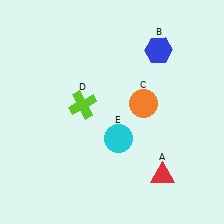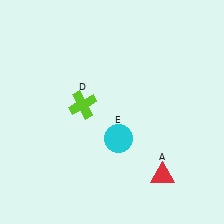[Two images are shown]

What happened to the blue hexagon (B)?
The blue hexagon (B) was removed in Image 2. It was in the top-right area of Image 1.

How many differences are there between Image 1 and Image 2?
There are 2 differences between the two images.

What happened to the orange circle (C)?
The orange circle (C) was removed in Image 2. It was in the top-right area of Image 1.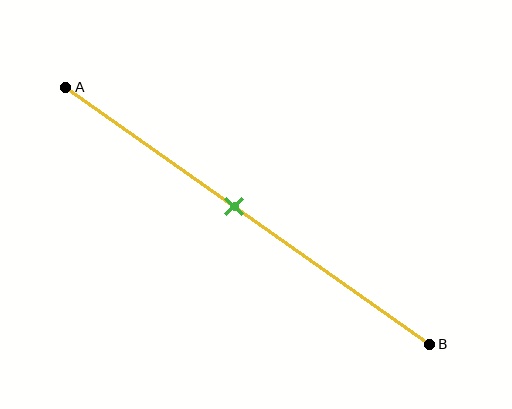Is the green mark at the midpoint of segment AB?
No, the mark is at about 45% from A, not at the 50% midpoint.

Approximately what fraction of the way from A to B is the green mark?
The green mark is approximately 45% of the way from A to B.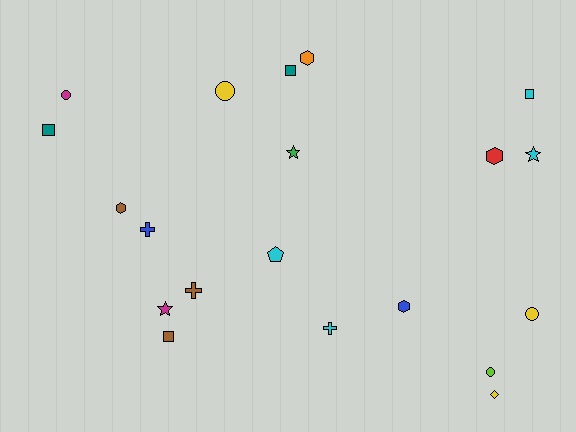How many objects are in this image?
There are 20 objects.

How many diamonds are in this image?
There is 1 diamond.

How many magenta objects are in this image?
There are 2 magenta objects.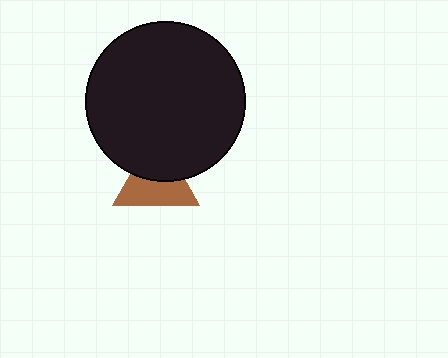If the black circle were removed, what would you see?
You would see the complete brown triangle.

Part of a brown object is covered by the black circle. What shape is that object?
It is a triangle.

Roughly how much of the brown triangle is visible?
About half of it is visible (roughly 56%).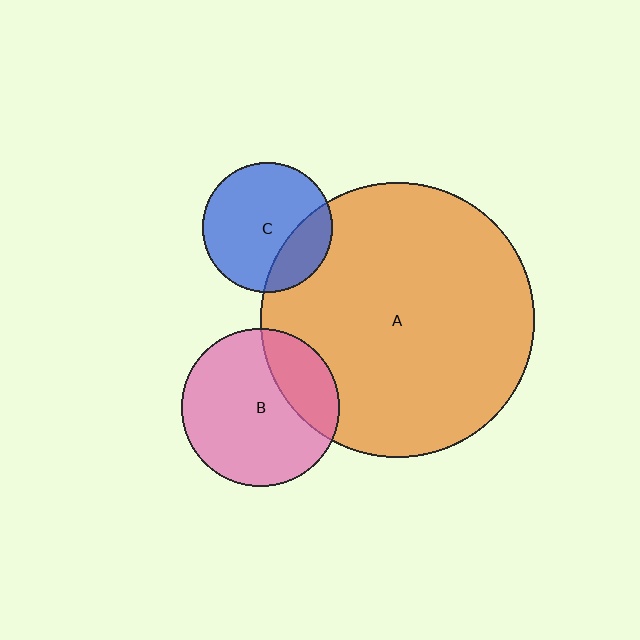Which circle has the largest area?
Circle A (orange).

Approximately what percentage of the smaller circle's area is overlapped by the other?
Approximately 25%.